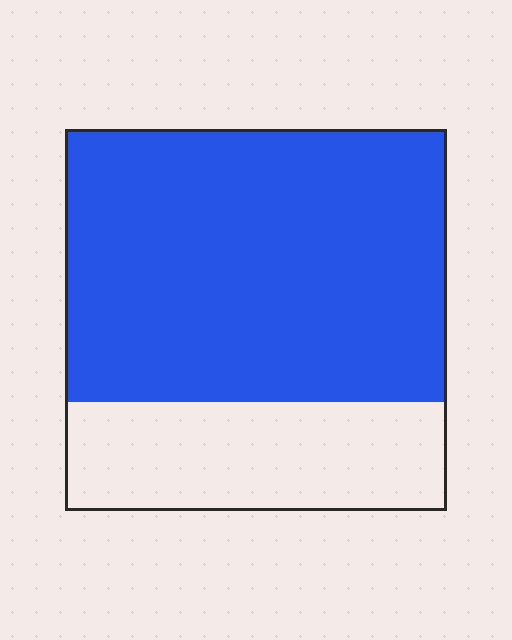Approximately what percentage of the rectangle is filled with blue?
Approximately 70%.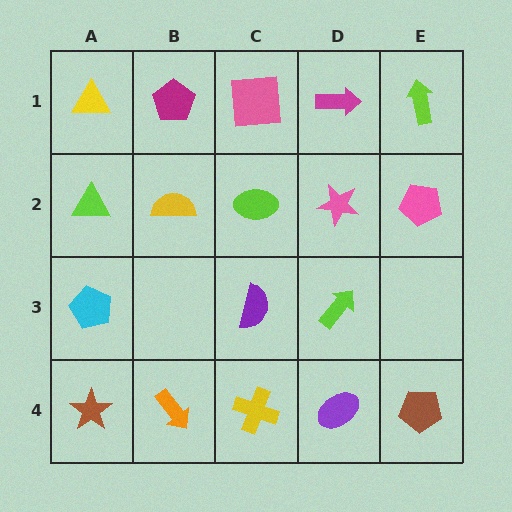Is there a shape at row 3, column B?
No, that cell is empty.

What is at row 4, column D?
A purple ellipse.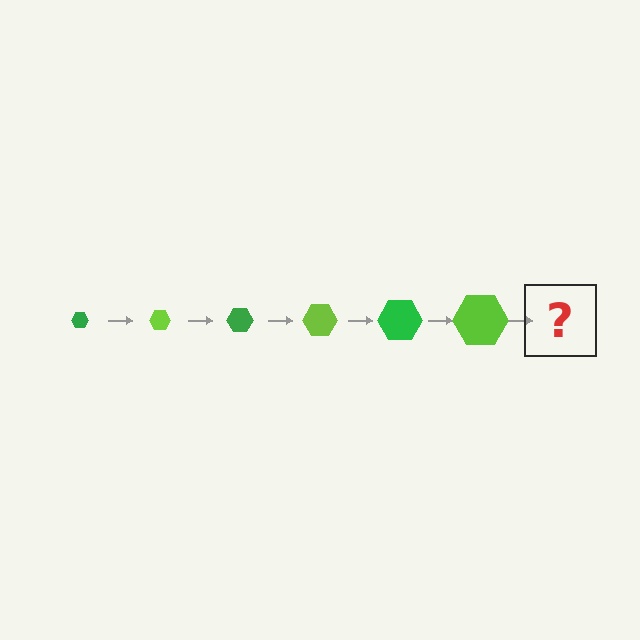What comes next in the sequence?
The next element should be a green hexagon, larger than the previous one.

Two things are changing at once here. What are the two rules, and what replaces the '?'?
The two rules are that the hexagon grows larger each step and the color cycles through green and lime. The '?' should be a green hexagon, larger than the previous one.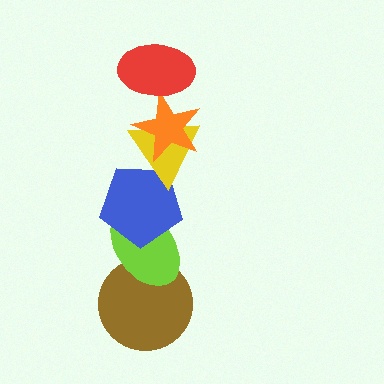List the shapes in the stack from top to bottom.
From top to bottom: the red ellipse, the orange star, the yellow triangle, the blue pentagon, the lime ellipse, the brown circle.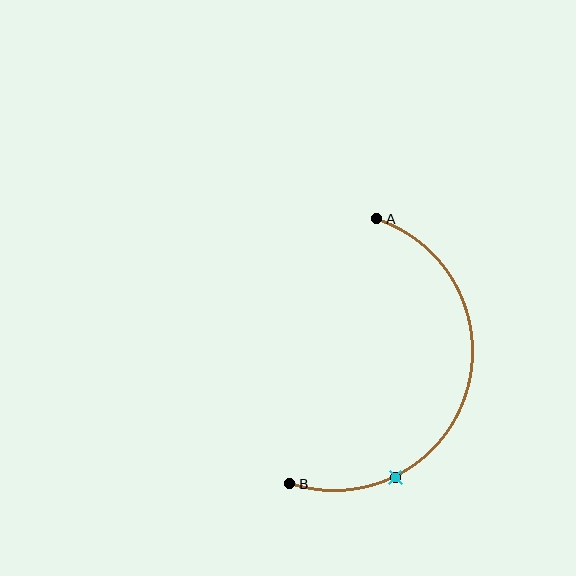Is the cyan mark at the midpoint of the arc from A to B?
No. The cyan mark lies on the arc but is closer to endpoint B. The arc midpoint would be at the point on the curve equidistant along the arc from both A and B.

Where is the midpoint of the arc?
The arc midpoint is the point on the curve farthest from the straight line joining A and B. It sits to the right of that line.